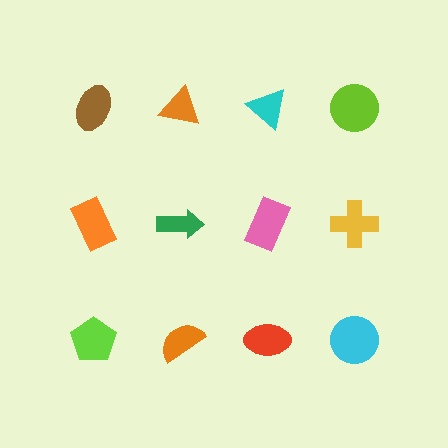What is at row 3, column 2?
An orange semicircle.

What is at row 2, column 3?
A pink rectangle.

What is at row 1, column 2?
An orange triangle.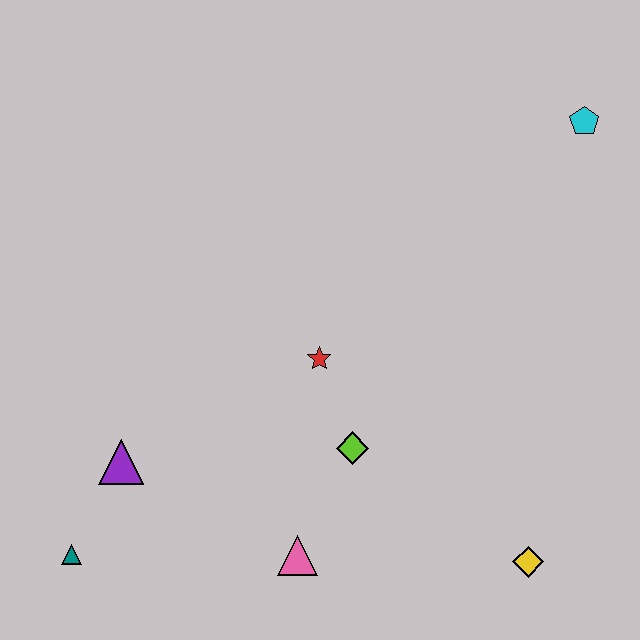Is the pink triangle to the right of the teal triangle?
Yes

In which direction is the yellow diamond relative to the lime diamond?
The yellow diamond is to the right of the lime diamond.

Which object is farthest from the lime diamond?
The cyan pentagon is farthest from the lime diamond.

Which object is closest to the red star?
The lime diamond is closest to the red star.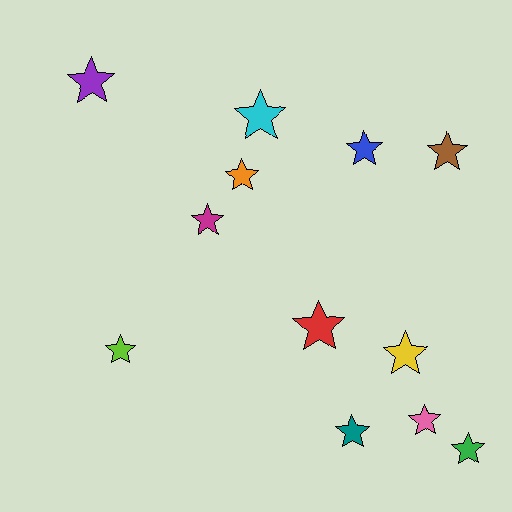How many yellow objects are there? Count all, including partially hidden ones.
There is 1 yellow object.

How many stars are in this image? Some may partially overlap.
There are 12 stars.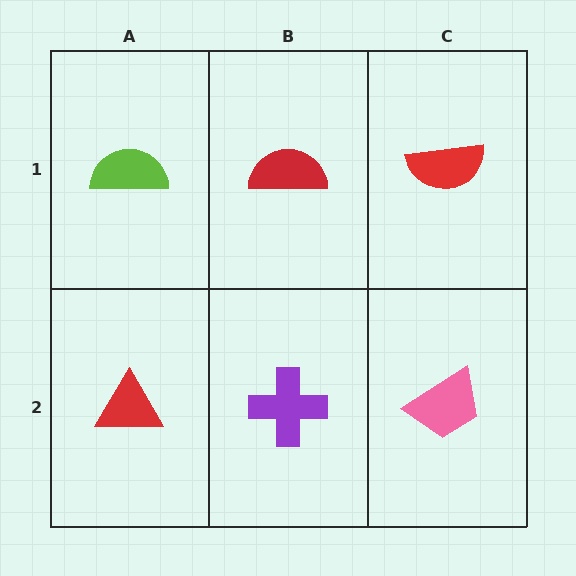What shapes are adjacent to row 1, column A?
A red triangle (row 2, column A), a red semicircle (row 1, column B).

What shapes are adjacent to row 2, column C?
A red semicircle (row 1, column C), a purple cross (row 2, column B).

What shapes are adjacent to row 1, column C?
A pink trapezoid (row 2, column C), a red semicircle (row 1, column B).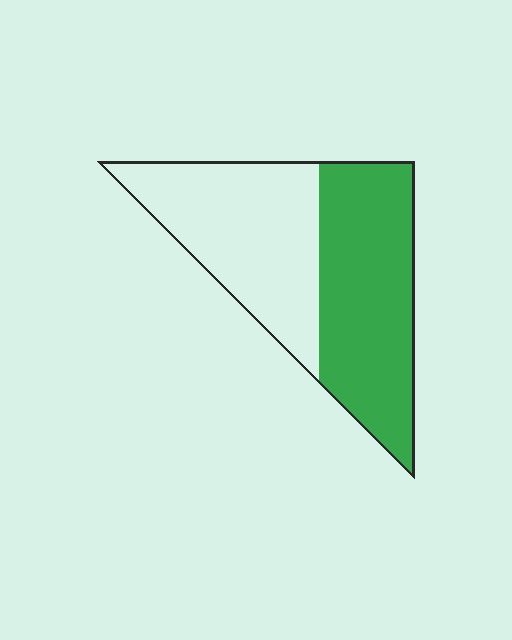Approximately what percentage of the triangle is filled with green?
Approximately 50%.